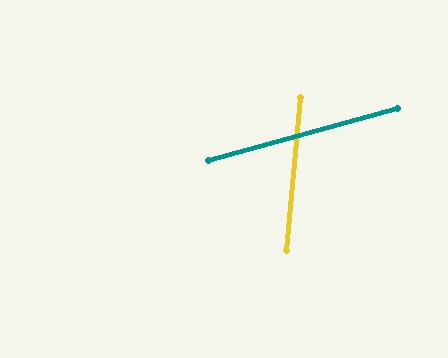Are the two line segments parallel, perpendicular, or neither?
Neither parallel nor perpendicular — they differ by about 69°.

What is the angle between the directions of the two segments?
Approximately 69 degrees.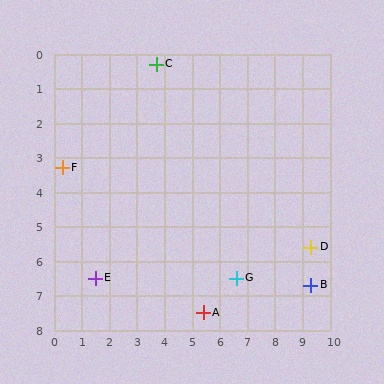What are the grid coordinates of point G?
Point G is at approximately (6.6, 6.5).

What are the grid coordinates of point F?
Point F is at approximately (0.3, 3.3).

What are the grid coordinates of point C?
Point C is at approximately (3.7, 0.3).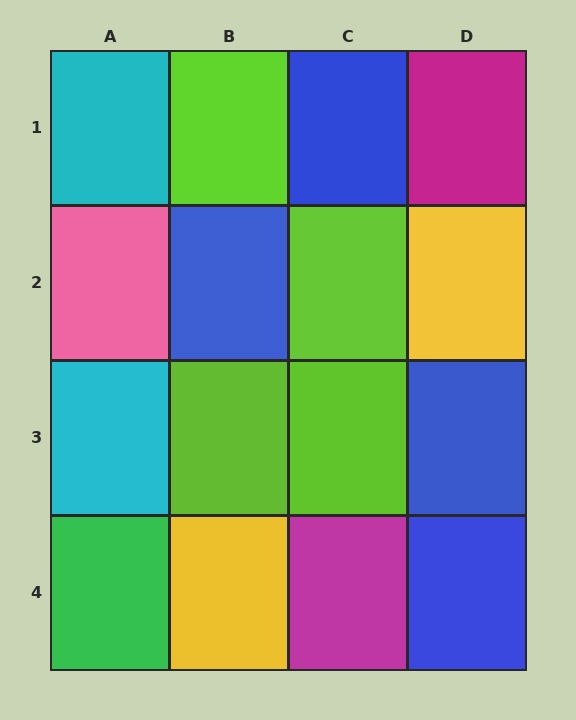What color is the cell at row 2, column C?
Lime.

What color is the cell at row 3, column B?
Lime.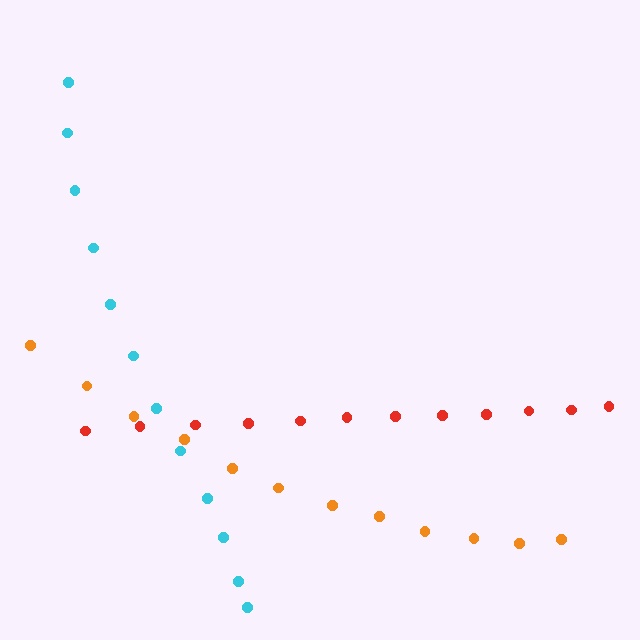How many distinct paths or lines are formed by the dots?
There are 3 distinct paths.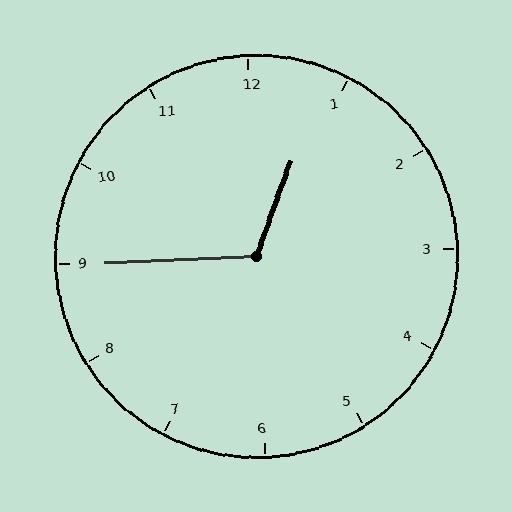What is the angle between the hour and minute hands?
Approximately 112 degrees.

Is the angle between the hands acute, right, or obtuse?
It is obtuse.